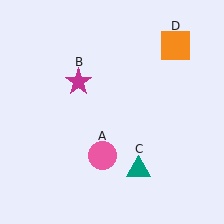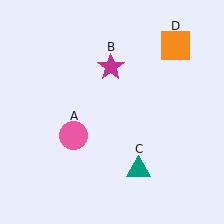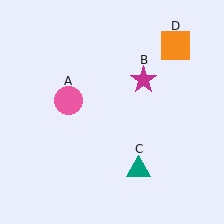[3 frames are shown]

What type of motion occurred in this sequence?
The pink circle (object A), magenta star (object B) rotated clockwise around the center of the scene.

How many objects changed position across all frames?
2 objects changed position: pink circle (object A), magenta star (object B).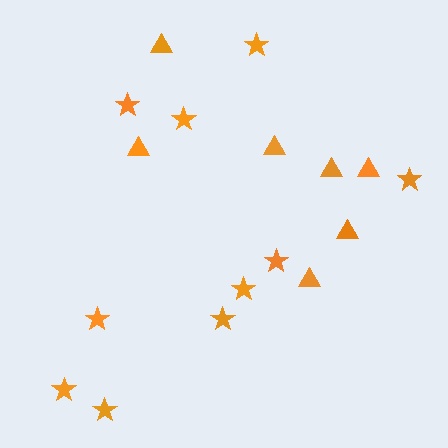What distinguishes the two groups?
There are 2 groups: one group of triangles (7) and one group of stars (10).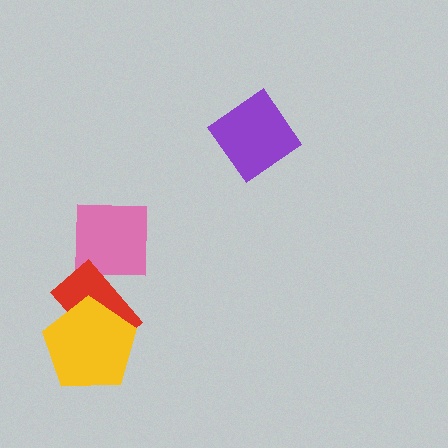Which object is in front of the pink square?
The red rectangle is in front of the pink square.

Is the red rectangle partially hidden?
Yes, it is partially covered by another shape.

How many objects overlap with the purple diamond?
0 objects overlap with the purple diamond.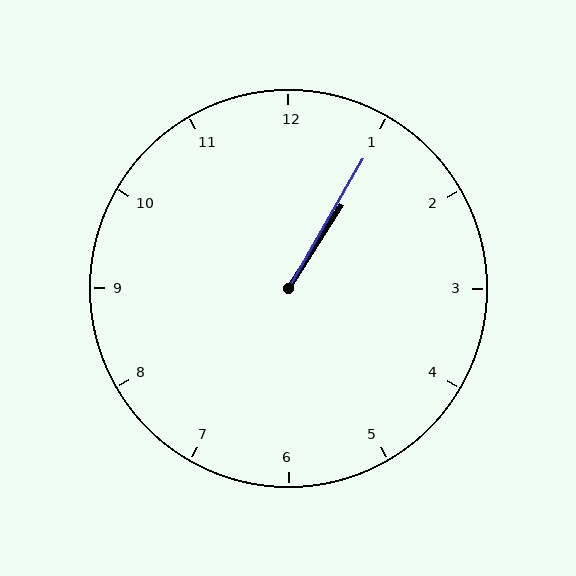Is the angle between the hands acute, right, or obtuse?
It is acute.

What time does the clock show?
1:05.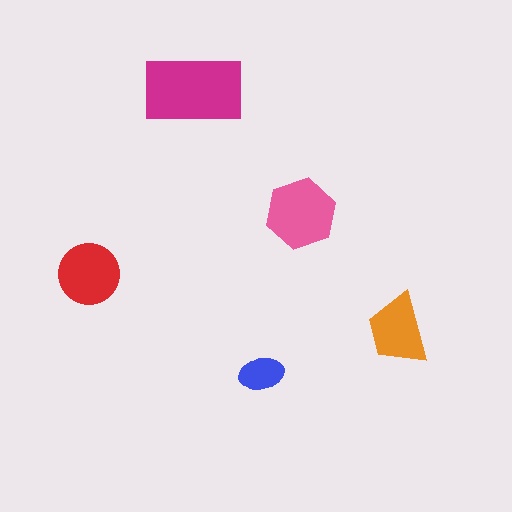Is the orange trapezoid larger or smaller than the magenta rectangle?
Smaller.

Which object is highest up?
The magenta rectangle is topmost.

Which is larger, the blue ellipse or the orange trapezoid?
The orange trapezoid.